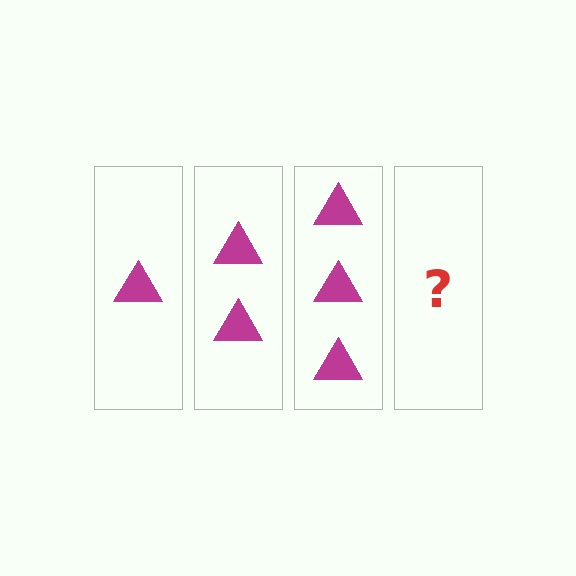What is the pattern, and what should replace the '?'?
The pattern is that each step adds one more triangle. The '?' should be 4 triangles.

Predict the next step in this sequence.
The next step is 4 triangles.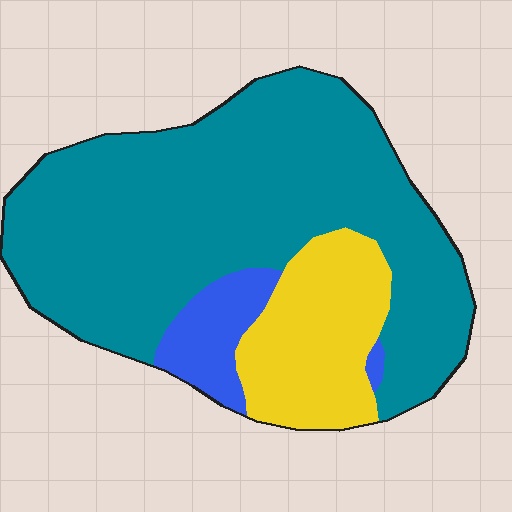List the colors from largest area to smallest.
From largest to smallest: teal, yellow, blue.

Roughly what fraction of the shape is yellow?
Yellow takes up about one fifth (1/5) of the shape.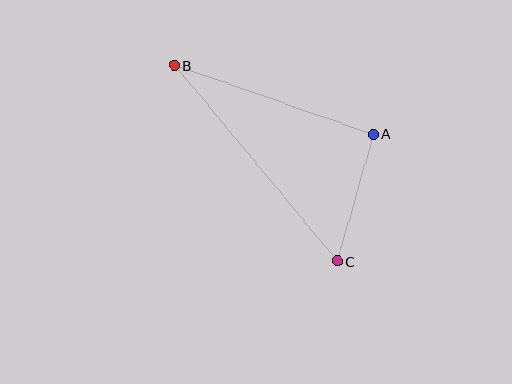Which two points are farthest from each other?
Points B and C are farthest from each other.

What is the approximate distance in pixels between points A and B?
The distance between A and B is approximately 210 pixels.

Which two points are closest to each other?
Points A and C are closest to each other.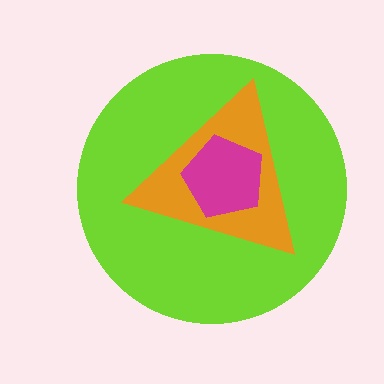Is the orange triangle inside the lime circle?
Yes.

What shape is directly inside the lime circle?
The orange triangle.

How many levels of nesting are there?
3.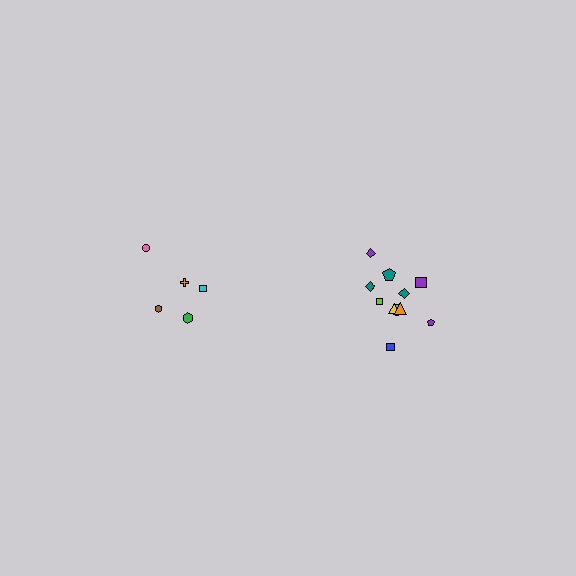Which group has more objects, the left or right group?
The right group.